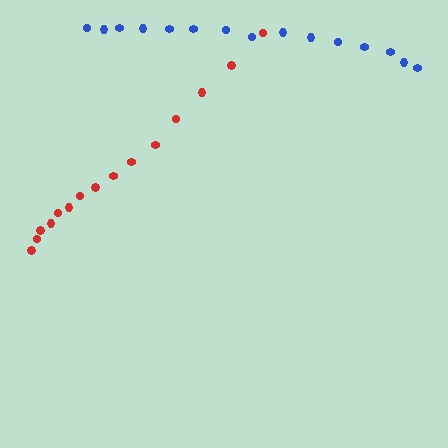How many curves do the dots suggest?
There are 2 distinct paths.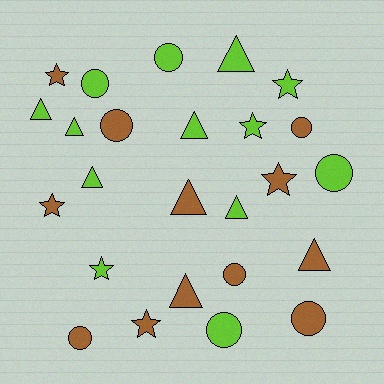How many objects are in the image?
There are 25 objects.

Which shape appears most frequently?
Circle, with 9 objects.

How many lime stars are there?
There are 3 lime stars.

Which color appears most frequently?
Lime, with 13 objects.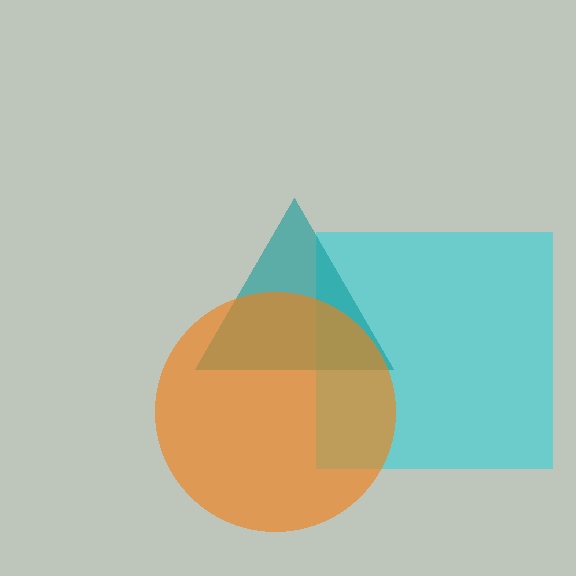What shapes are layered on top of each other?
The layered shapes are: a cyan square, a teal triangle, an orange circle.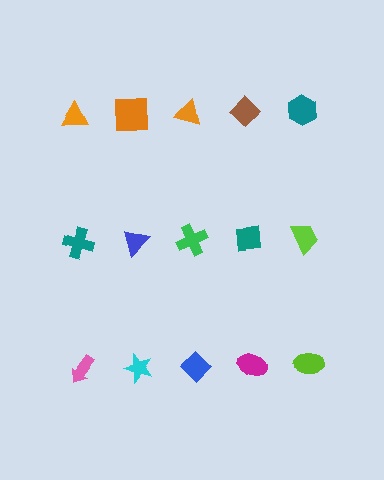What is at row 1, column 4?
A brown diamond.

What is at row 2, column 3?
A green cross.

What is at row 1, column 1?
An orange triangle.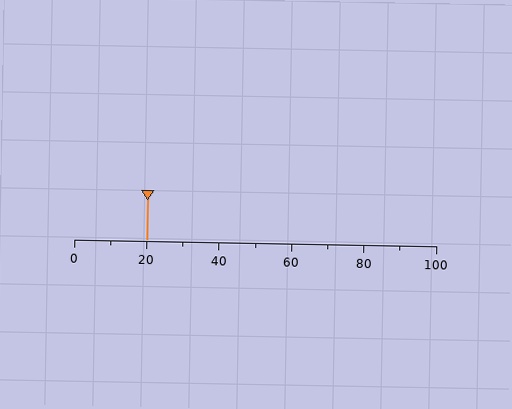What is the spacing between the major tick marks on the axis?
The major ticks are spaced 20 apart.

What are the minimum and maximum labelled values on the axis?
The axis runs from 0 to 100.